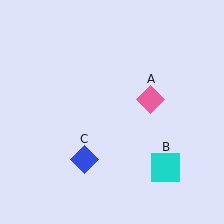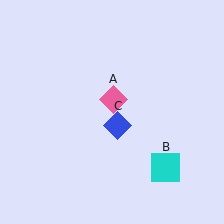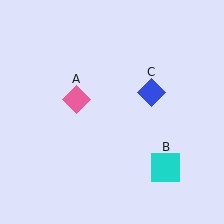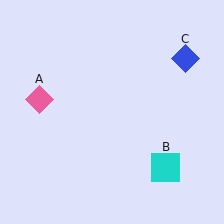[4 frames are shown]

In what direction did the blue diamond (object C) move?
The blue diamond (object C) moved up and to the right.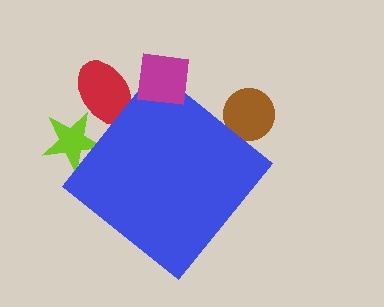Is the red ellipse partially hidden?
Yes, the red ellipse is partially hidden behind the blue diamond.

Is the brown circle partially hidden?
Yes, the brown circle is partially hidden behind the blue diamond.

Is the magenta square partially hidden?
No, the magenta square is fully visible.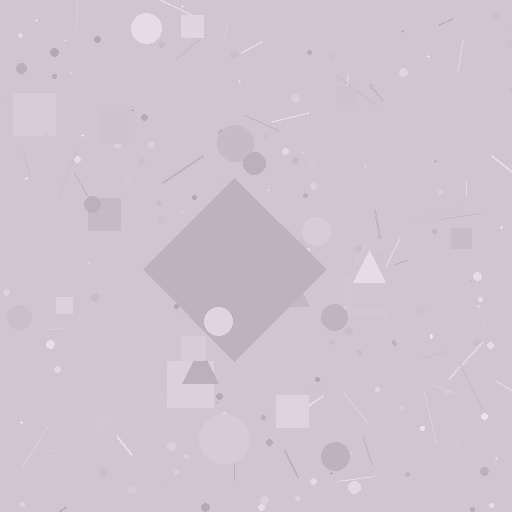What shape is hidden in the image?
A diamond is hidden in the image.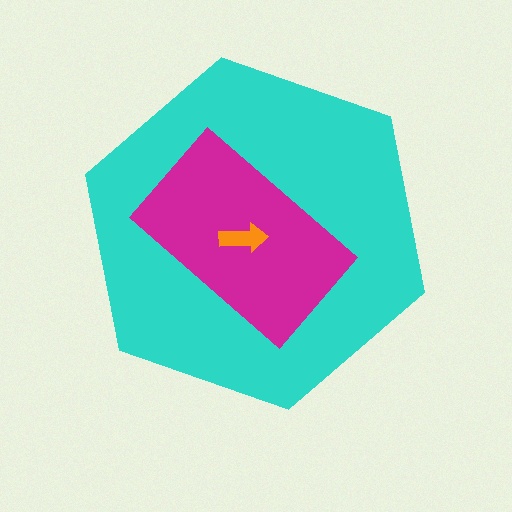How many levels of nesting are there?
3.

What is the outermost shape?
The cyan hexagon.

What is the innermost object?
The orange arrow.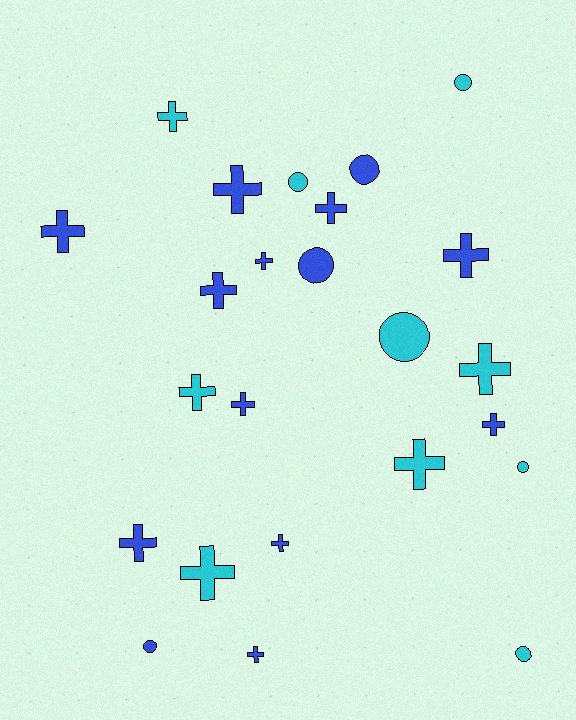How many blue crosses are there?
There are 11 blue crosses.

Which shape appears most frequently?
Cross, with 16 objects.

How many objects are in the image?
There are 24 objects.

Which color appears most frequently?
Blue, with 14 objects.